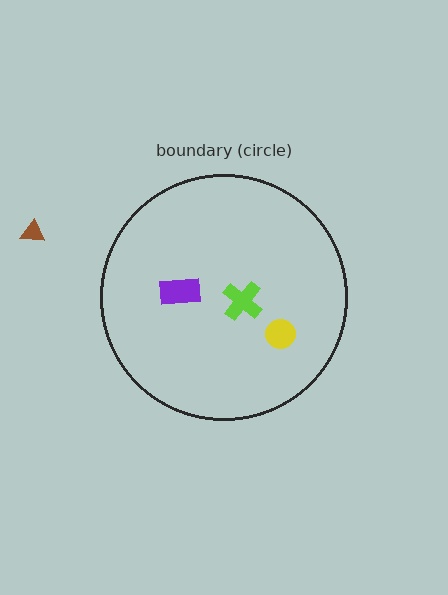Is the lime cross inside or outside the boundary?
Inside.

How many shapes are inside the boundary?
3 inside, 1 outside.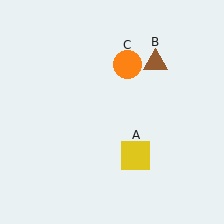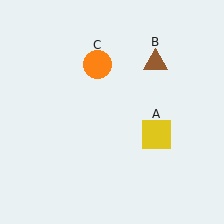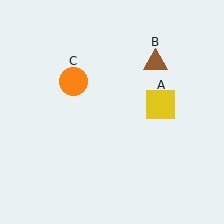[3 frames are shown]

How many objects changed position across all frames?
2 objects changed position: yellow square (object A), orange circle (object C).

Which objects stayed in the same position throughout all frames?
Brown triangle (object B) remained stationary.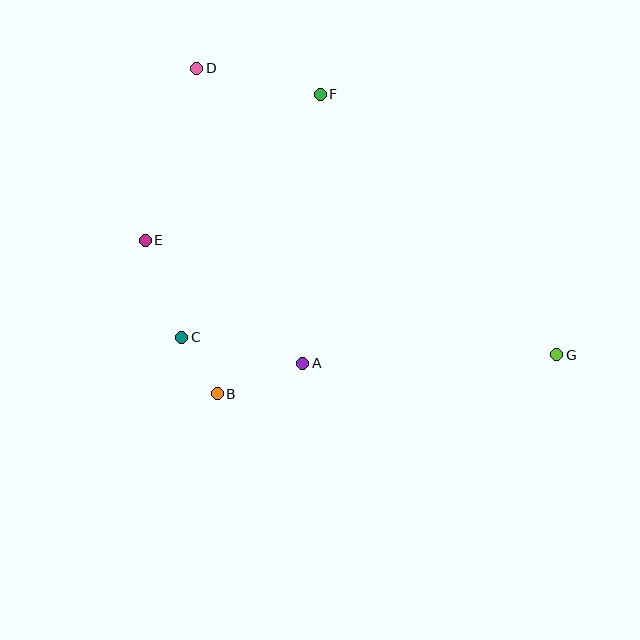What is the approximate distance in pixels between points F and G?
The distance between F and G is approximately 352 pixels.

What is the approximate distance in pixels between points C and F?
The distance between C and F is approximately 280 pixels.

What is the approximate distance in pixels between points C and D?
The distance between C and D is approximately 270 pixels.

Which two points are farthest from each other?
Points D and G are farthest from each other.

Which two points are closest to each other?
Points B and C are closest to each other.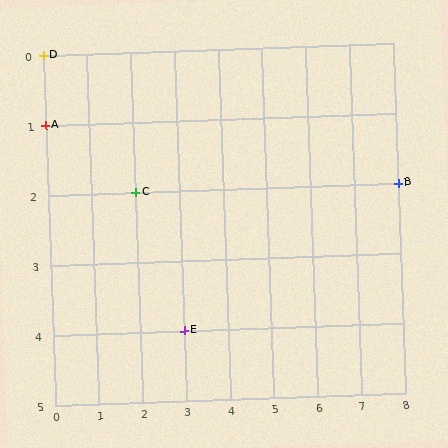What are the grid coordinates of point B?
Point B is at grid coordinates (8, 2).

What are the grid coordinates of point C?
Point C is at grid coordinates (2, 2).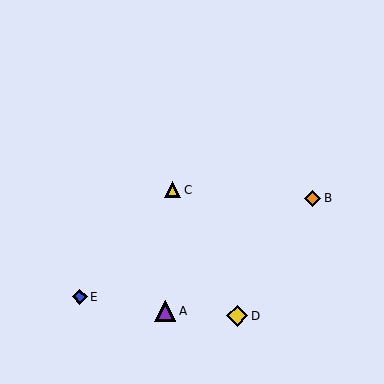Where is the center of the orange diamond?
The center of the orange diamond is at (313, 198).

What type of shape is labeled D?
Shape D is a yellow diamond.